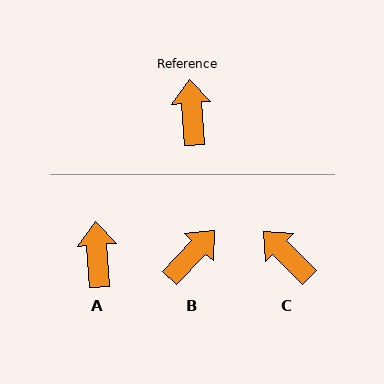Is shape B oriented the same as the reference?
No, it is off by about 48 degrees.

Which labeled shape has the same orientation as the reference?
A.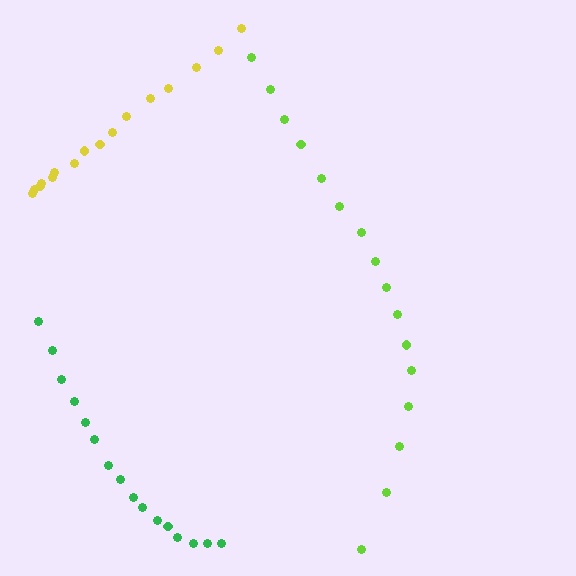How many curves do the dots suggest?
There are 3 distinct paths.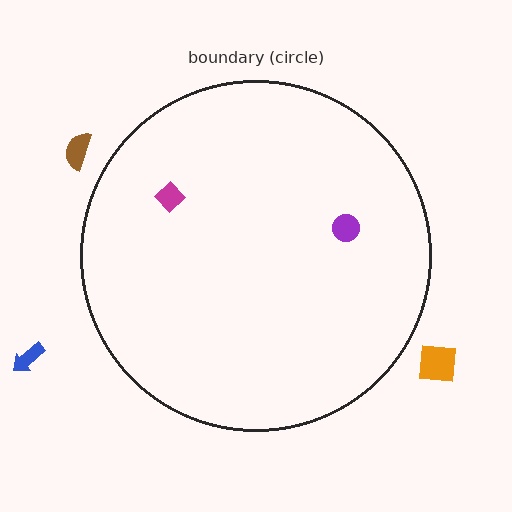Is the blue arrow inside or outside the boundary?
Outside.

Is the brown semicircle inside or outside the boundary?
Outside.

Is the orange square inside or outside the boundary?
Outside.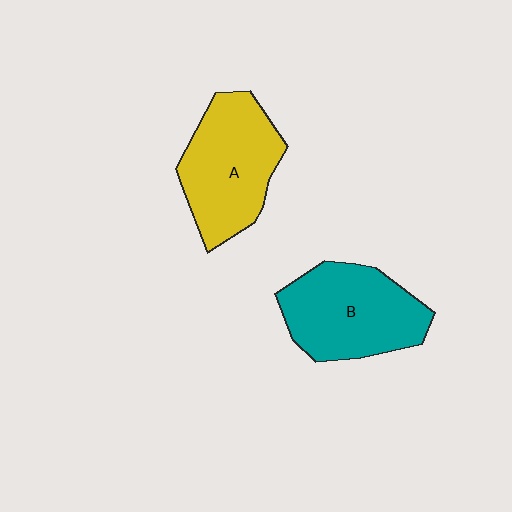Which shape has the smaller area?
Shape A (yellow).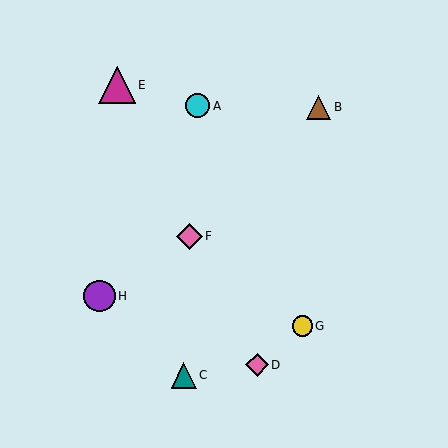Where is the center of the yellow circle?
The center of the yellow circle is at (302, 326).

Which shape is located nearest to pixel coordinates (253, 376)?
The pink diamond (labeled D) at (257, 365) is nearest to that location.